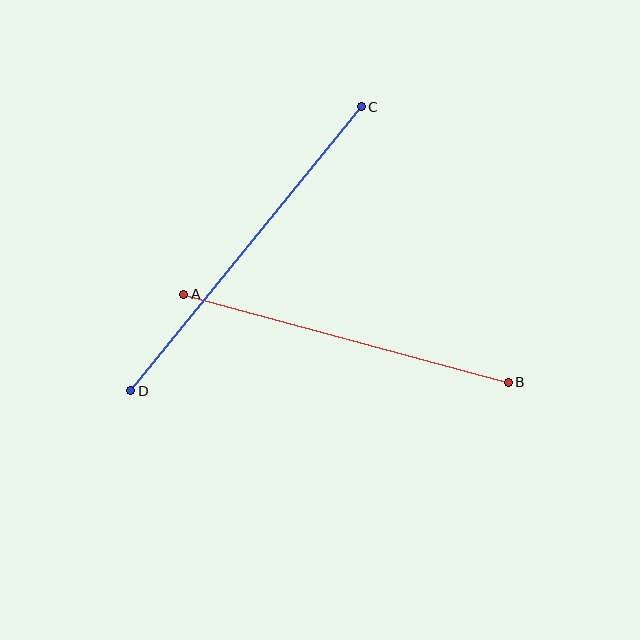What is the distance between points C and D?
The distance is approximately 366 pixels.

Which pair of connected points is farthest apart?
Points C and D are farthest apart.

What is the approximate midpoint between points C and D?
The midpoint is at approximately (246, 249) pixels.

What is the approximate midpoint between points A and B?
The midpoint is at approximately (346, 338) pixels.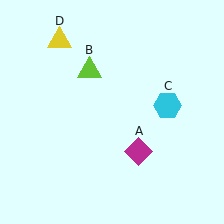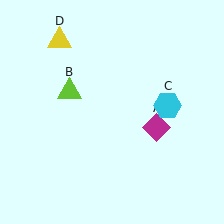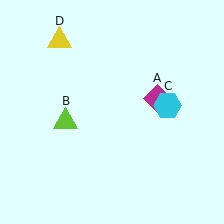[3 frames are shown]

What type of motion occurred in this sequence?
The magenta diamond (object A), lime triangle (object B) rotated counterclockwise around the center of the scene.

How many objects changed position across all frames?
2 objects changed position: magenta diamond (object A), lime triangle (object B).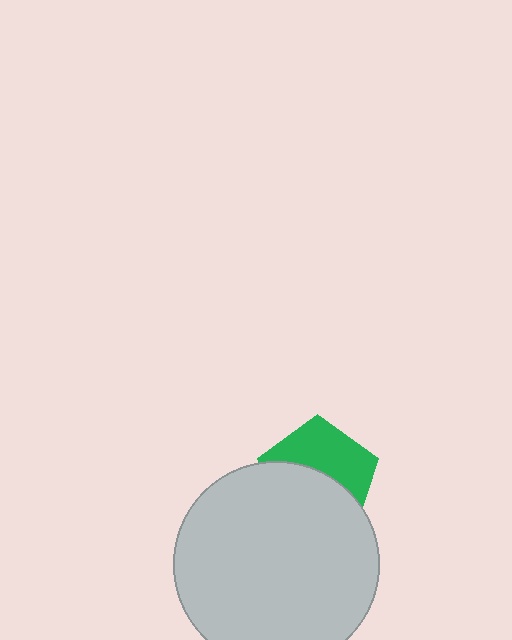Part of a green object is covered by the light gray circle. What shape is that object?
It is a pentagon.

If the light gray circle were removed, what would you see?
You would see the complete green pentagon.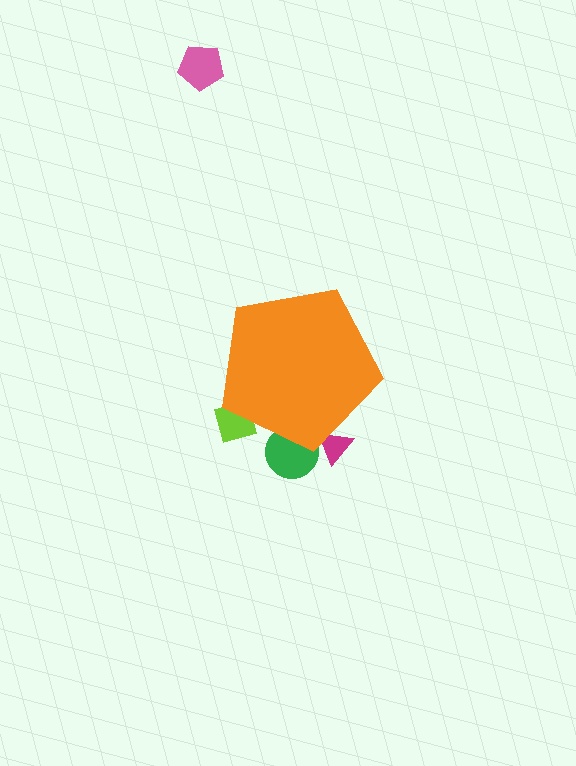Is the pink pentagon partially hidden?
No, the pink pentagon is fully visible.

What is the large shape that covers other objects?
An orange pentagon.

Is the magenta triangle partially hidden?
Yes, the magenta triangle is partially hidden behind the orange pentagon.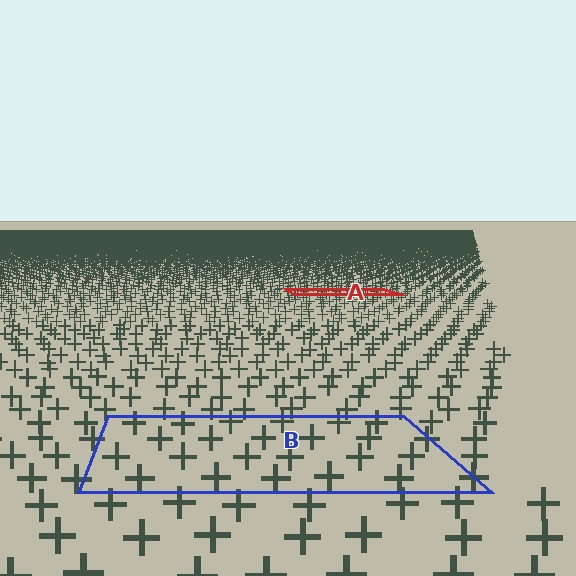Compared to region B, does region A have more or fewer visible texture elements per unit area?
Region A has more texture elements per unit area — they are packed more densely because it is farther away.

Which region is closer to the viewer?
Region B is closer. The texture elements there are larger and more spread out.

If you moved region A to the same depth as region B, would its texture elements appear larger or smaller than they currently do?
They would appear larger. At a closer depth, the same texture elements are projected at a bigger on-screen size.